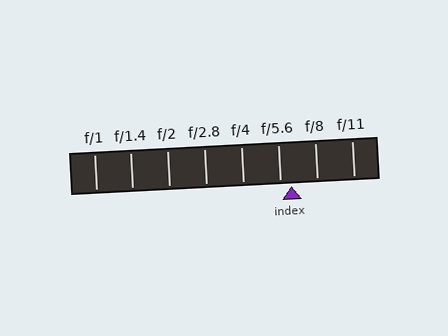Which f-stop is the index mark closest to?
The index mark is closest to f/5.6.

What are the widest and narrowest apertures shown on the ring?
The widest aperture shown is f/1 and the narrowest is f/11.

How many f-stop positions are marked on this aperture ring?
There are 8 f-stop positions marked.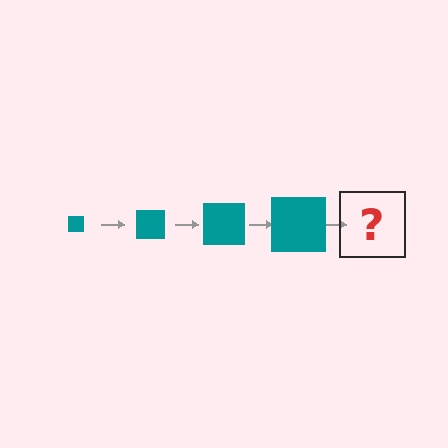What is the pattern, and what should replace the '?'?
The pattern is that the square gets progressively larger each step. The '?' should be a teal square, larger than the previous one.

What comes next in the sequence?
The next element should be a teal square, larger than the previous one.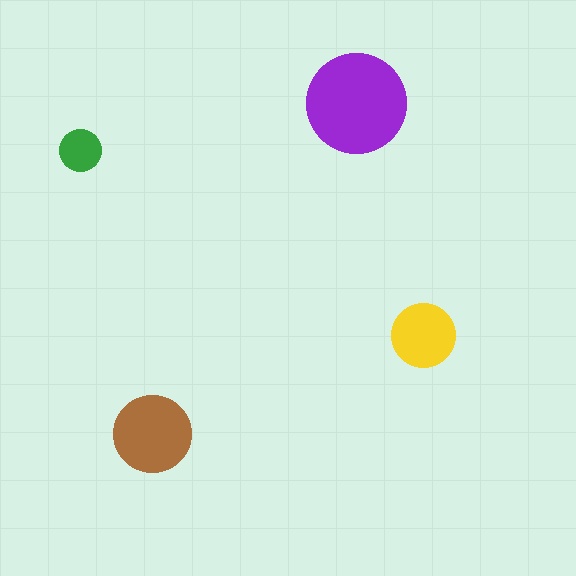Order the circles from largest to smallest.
the purple one, the brown one, the yellow one, the green one.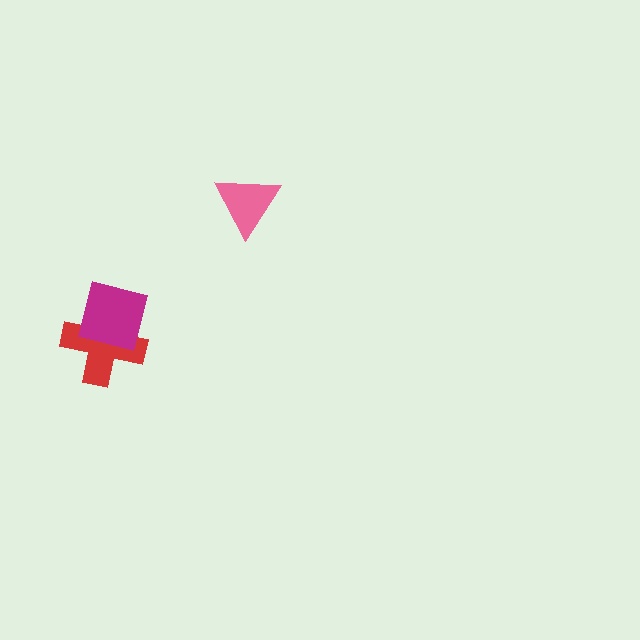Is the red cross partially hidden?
Yes, it is partially covered by another shape.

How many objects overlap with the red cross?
1 object overlaps with the red cross.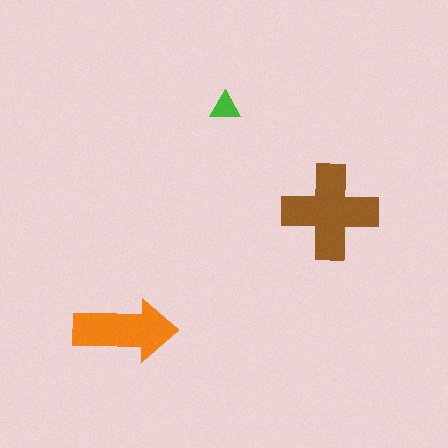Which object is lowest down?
The orange arrow is bottommost.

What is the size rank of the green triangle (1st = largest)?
3rd.